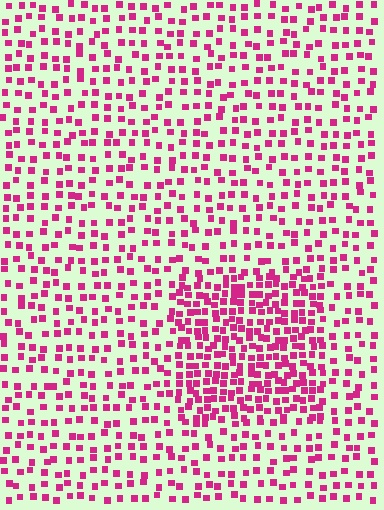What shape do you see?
I see a rectangle.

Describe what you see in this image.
The image contains small magenta elements arranged at two different densities. A rectangle-shaped region is visible where the elements are more densely packed than the surrounding area.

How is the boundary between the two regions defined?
The boundary is defined by a change in element density (approximately 2.1x ratio). All elements are the same color, size, and shape.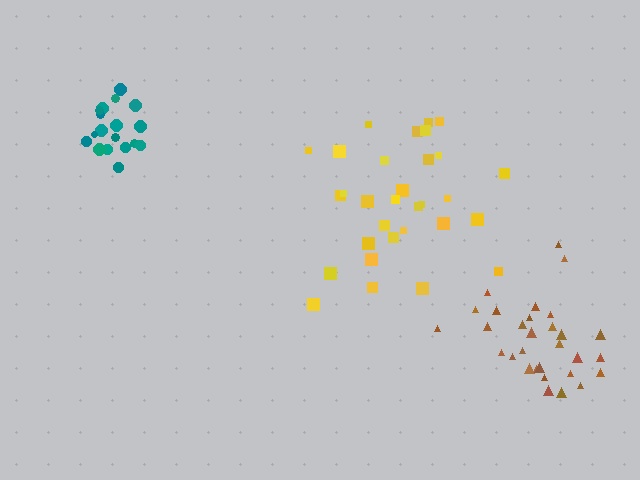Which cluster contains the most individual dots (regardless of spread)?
Yellow (31).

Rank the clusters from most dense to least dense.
teal, brown, yellow.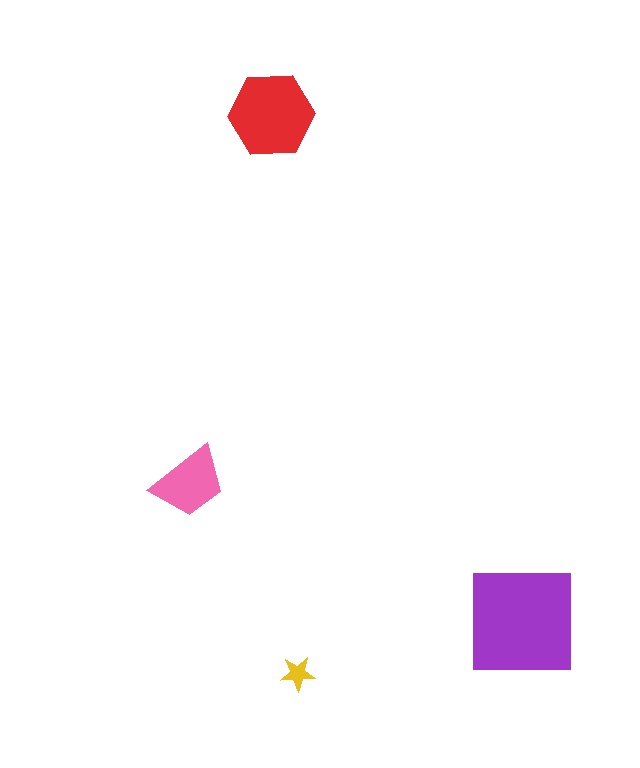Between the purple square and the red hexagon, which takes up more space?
The purple square.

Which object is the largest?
The purple square.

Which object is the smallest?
The yellow star.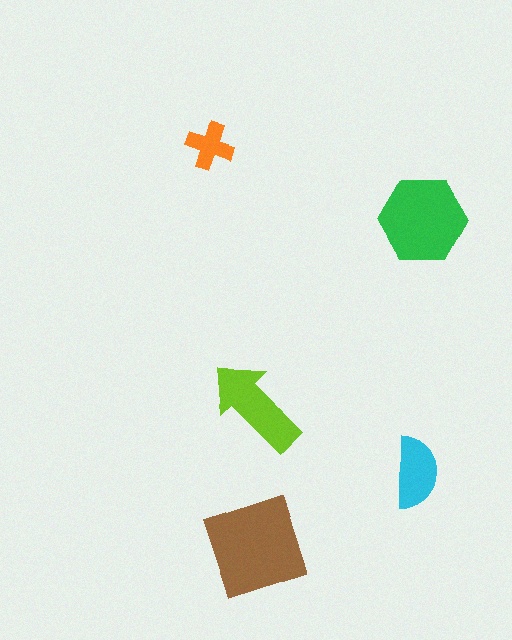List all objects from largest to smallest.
The brown diamond, the green hexagon, the lime arrow, the cyan semicircle, the orange cross.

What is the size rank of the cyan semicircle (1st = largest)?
4th.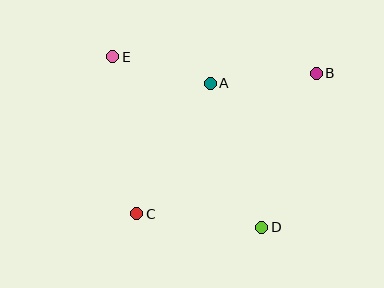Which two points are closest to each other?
Points A and E are closest to each other.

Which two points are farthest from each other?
Points B and C are farthest from each other.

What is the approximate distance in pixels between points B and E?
The distance between B and E is approximately 204 pixels.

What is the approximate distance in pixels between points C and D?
The distance between C and D is approximately 126 pixels.